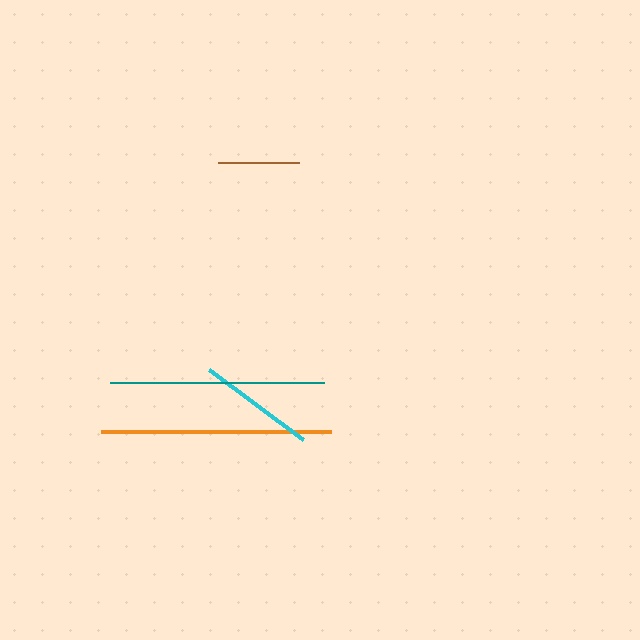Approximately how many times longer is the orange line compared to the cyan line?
The orange line is approximately 2.0 times the length of the cyan line.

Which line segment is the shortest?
The brown line is the shortest at approximately 81 pixels.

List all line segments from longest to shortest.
From longest to shortest: orange, teal, cyan, brown.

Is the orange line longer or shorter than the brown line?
The orange line is longer than the brown line.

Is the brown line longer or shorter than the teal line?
The teal line is longer than the brown line.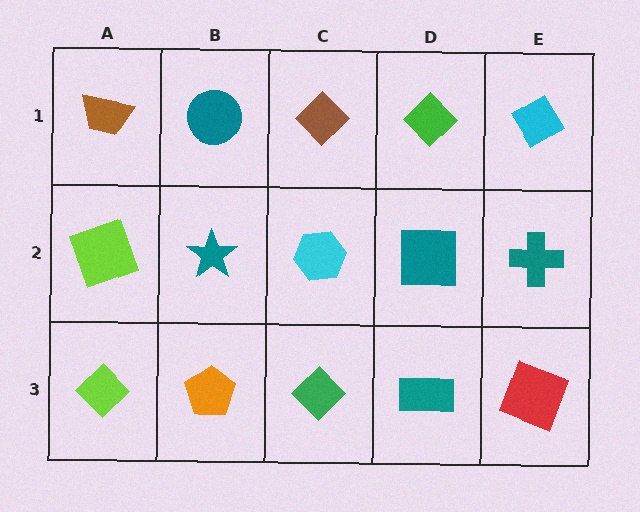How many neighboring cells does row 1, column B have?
3.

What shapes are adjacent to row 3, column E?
A teal cross (row 2, column E), a teal rectangle (row 3, column D).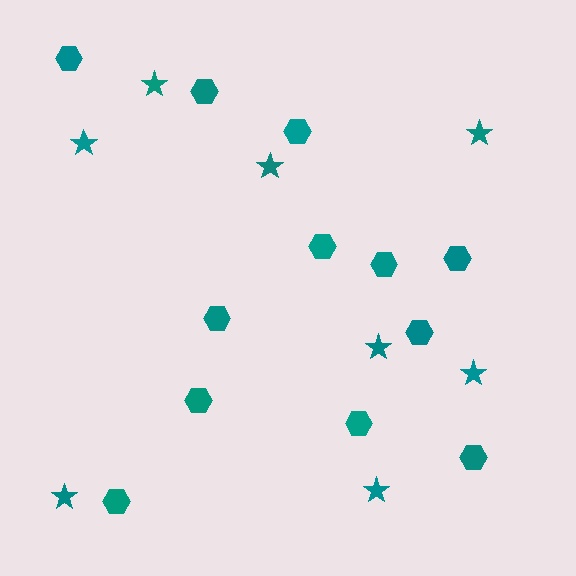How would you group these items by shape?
There are 2 groups: one group of hexagons (12) and one group of stars (8).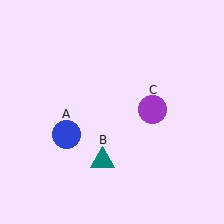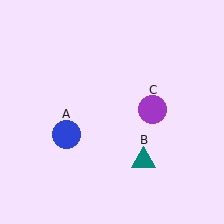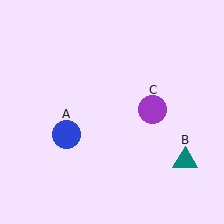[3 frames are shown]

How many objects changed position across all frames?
1 object changed position: teal triangle (object B).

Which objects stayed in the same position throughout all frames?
Blue circle (object A) and purple circle (object C) remained stationary.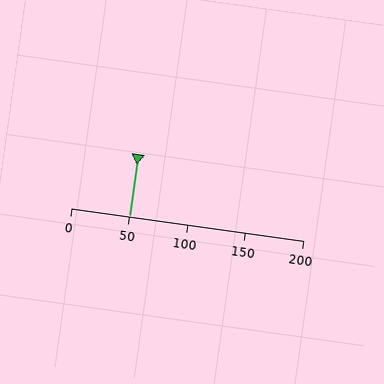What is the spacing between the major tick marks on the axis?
The major ticks are spaced 50 apart.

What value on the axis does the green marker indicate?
The marker indicates approximately 50.